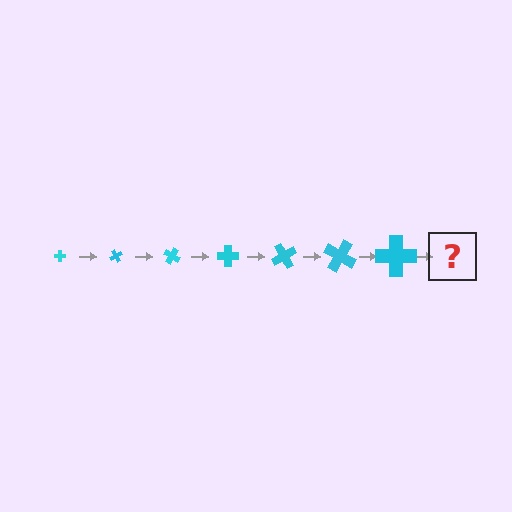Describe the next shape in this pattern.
It should be a cross, larger than the previous one and rotated 420 degrees from the start.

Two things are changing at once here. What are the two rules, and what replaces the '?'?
The two rules are that the cross grows larger each step and it rotates 60 degrees each step. The '?' should be a cross, larger than the previous one and rotated 420 degrees from the start.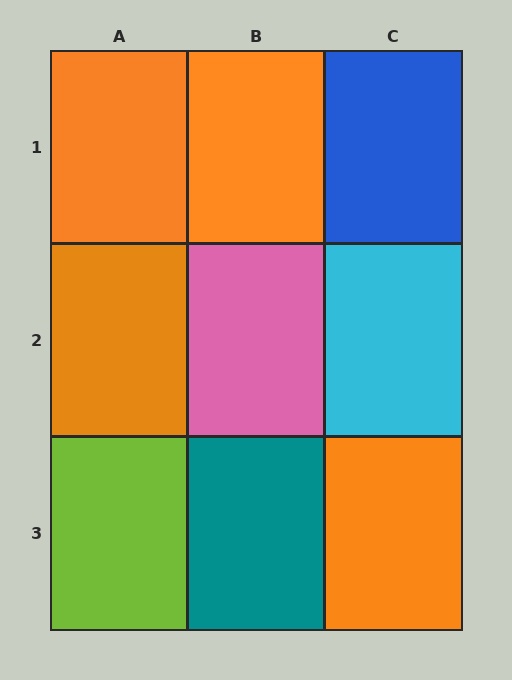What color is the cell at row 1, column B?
Orange.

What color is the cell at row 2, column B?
Pink.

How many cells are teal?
1 cell is teal.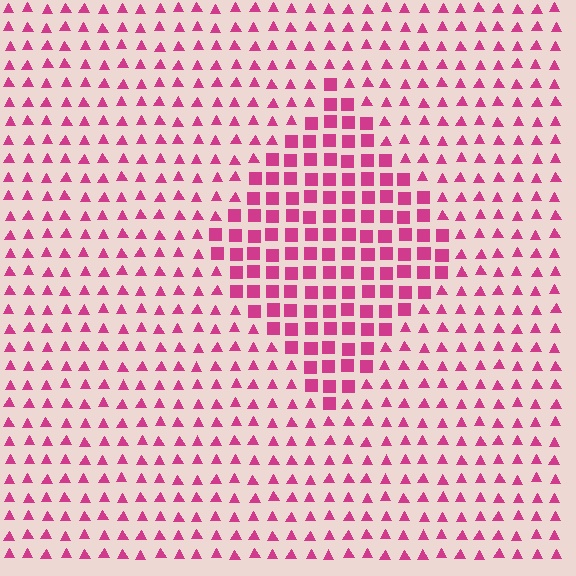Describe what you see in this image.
The image is filled with small magenta elements arranged in a uniform grid. A diamond-shaped region contains squares, while the surrounding area contains triangles. The boundary is defined purely by the change in element shape.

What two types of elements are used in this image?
The image uses squares inside the diamond region and triangles outside it.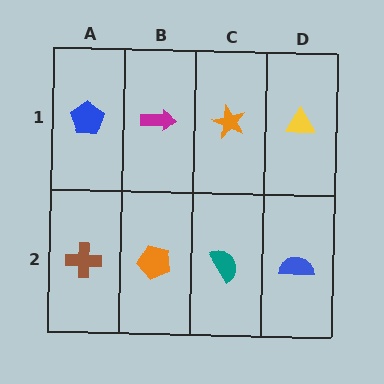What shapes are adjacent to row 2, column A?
A blue pentagon (row 1, column A), an orange pentagon (row 2, column B).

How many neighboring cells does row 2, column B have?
3.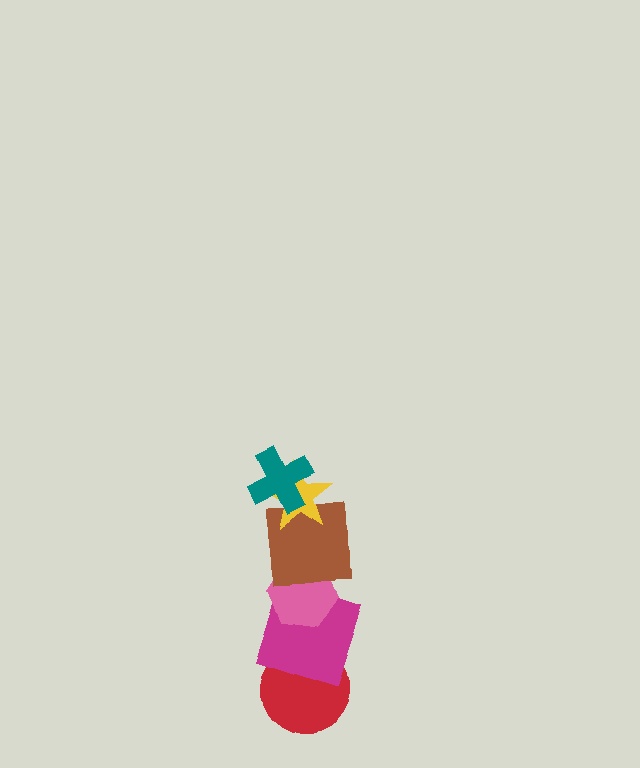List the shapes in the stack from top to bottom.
From top to bottom: the teal cross, the yellow star, the brown square, the pink hexagon, the magenta square, the red circle.